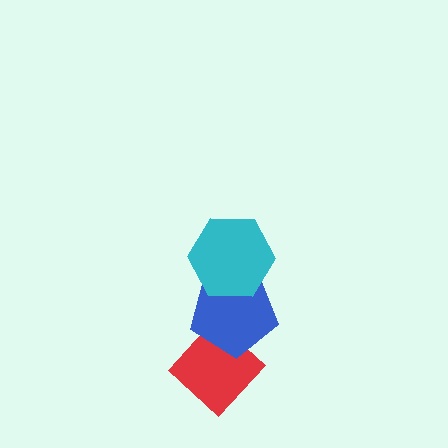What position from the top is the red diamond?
The red diamond is 3rd from the top.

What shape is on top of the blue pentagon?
The cyan hexagon is on top of the blue pentagon.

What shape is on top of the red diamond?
The blue pentagon is on top of the red diamond.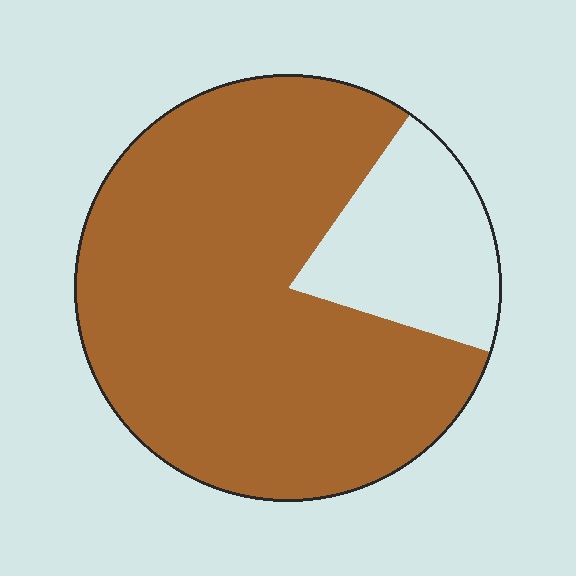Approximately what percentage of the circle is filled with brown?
Approximately 80%.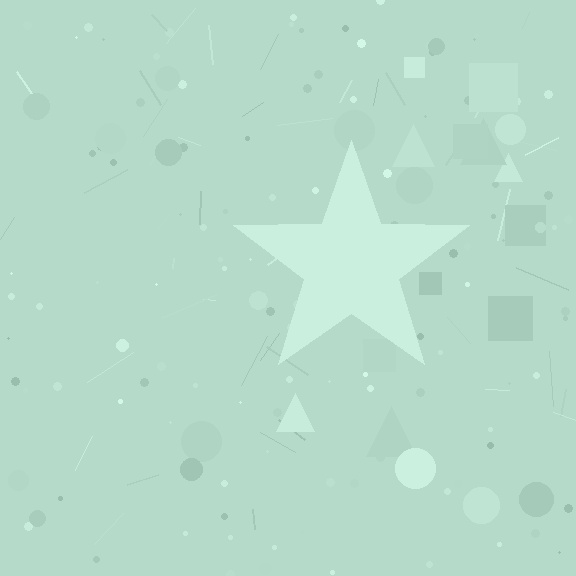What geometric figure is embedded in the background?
A star is embedded in the background.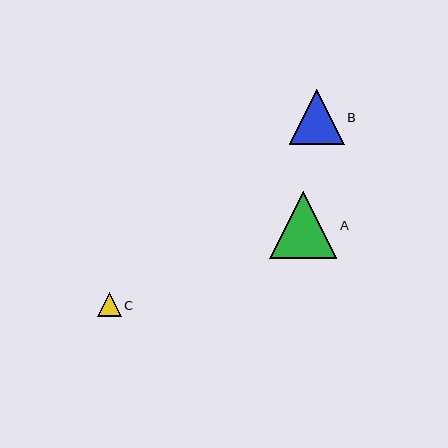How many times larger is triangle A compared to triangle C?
Triangle A is approximately 2.8 times the size of triangle C.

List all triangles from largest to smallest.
From largest to smallest: A, B, C.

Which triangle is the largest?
Triangle A is the largest with a size of approximately 67 pixels.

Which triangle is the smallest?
Triangle C is the smallest with a size of approximately 24 pixels.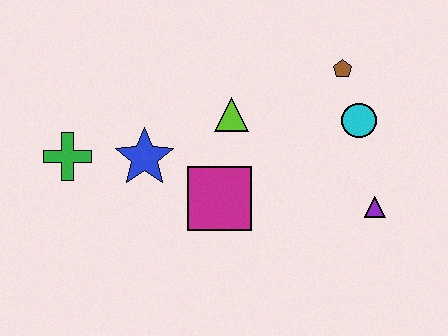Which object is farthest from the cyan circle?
The green cross is farthest from the cyan circle.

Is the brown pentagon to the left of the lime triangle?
No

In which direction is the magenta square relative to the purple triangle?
The magenta square is to the left of the purple triangle.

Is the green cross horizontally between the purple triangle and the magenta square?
No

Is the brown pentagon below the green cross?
No